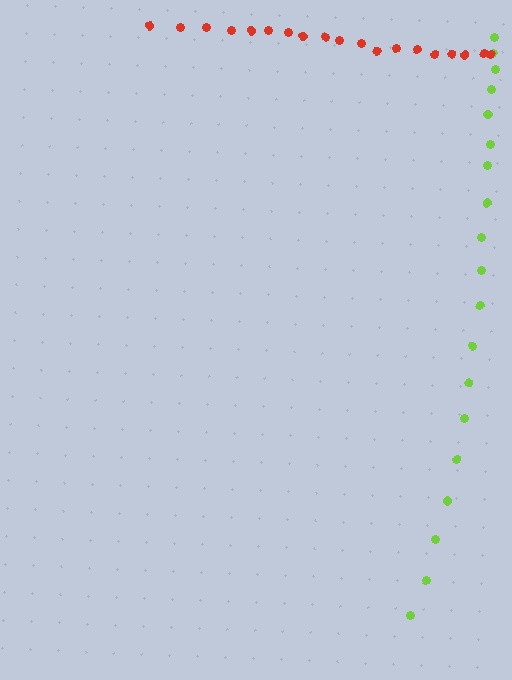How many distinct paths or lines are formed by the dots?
There are 2 distinct paths.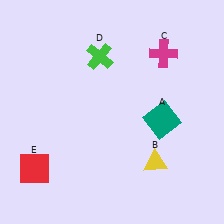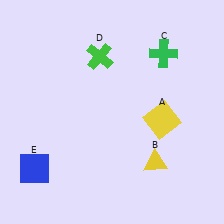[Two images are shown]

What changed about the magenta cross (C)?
In Image 1, C is magenta. In Image 2, it changed to green.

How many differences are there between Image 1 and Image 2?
There are 3 differences between the two images.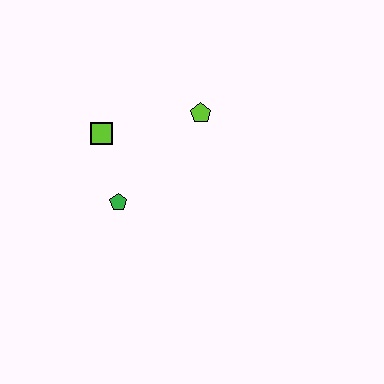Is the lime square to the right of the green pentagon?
No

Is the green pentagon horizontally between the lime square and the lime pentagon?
Yes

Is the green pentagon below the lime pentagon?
Yes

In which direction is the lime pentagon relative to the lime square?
The lime pentagon is to the right of the lime square.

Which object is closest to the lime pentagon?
The lime square is closest to the lime pentagon.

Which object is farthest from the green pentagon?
The lime pentagon is farthest from the green pentagon.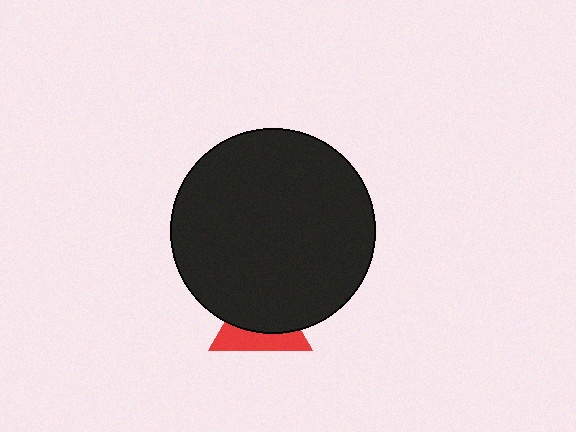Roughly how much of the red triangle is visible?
A small part of it is visible (roughly 40%).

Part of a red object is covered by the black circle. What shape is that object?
It is a triangle.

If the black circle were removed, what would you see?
You would see the complete red triangle.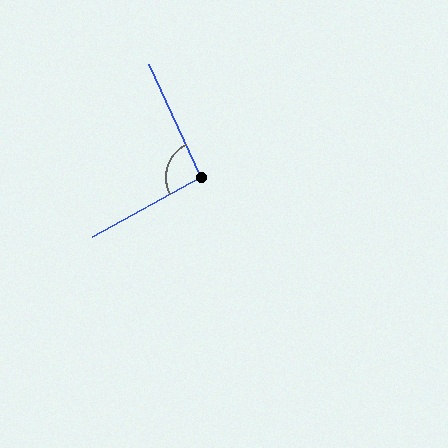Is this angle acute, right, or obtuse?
It is approximately a right angle.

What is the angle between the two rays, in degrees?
Approximately 94 degrees.